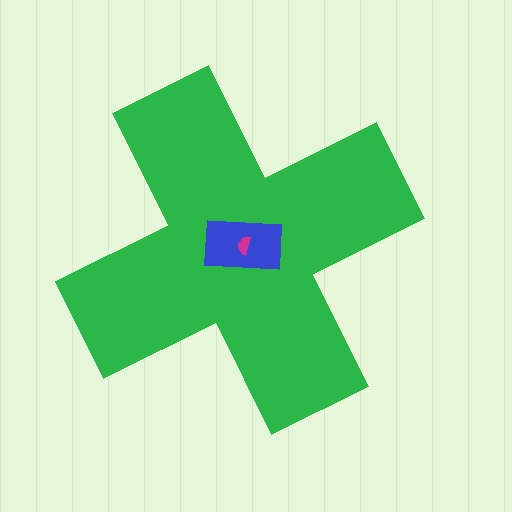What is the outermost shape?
The green cross.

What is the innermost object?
The magenta semicircle.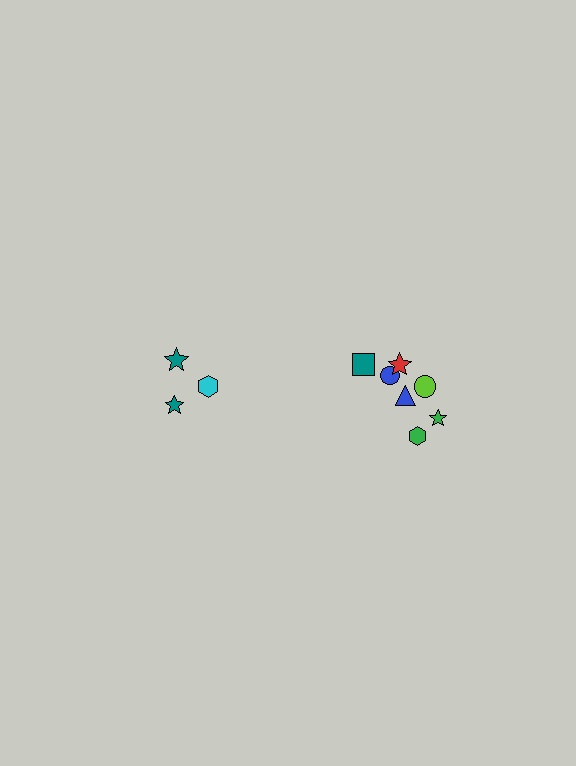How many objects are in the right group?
There are 7 objects.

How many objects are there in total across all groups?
There are 10 objects.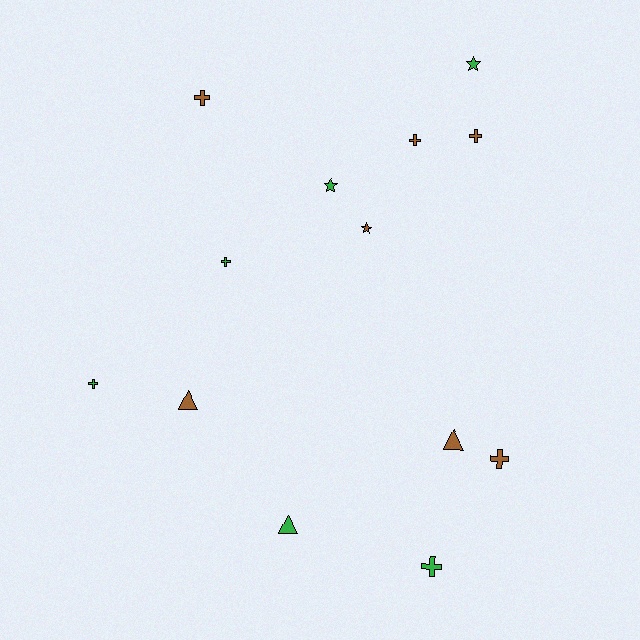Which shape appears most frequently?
Cross, with 7 objects.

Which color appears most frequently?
Brown, with 7 objects.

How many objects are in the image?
There are 13 objects.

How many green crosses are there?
There are 3 green crosses.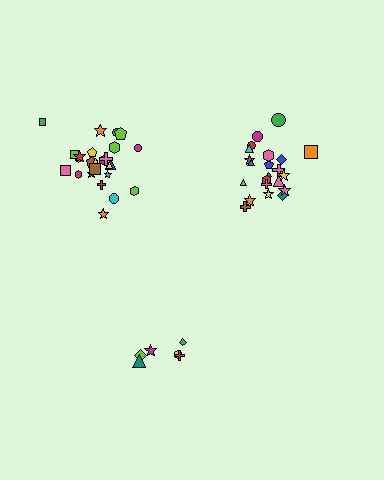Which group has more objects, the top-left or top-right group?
The top-left group.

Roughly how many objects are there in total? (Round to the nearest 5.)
Roughly 55 objects in total.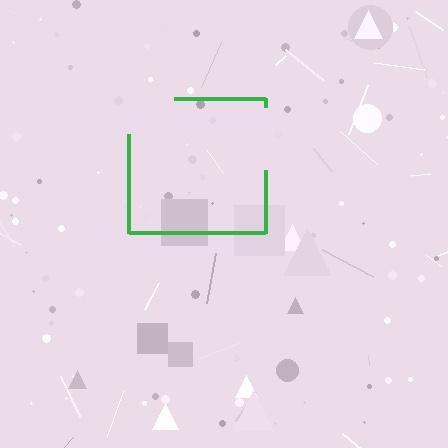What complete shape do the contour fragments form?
The contour fragments form a square.